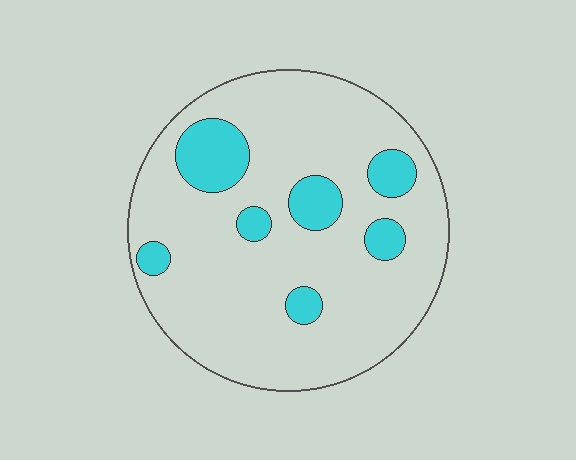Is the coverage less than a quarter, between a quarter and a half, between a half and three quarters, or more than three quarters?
Less than a quarter.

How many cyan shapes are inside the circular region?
7.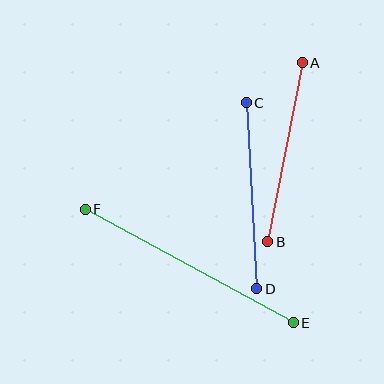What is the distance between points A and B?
The distance is approximately 182 pixels.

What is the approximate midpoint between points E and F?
The midpoint is at approximately (189, 266) pixels.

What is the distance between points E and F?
The distance is approximately 237 pixels.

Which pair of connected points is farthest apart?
Points E and F are farthest apart.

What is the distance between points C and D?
The distance is approximately 186 pixels.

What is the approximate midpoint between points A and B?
The midpoint is at approximately (285, 152) pixels.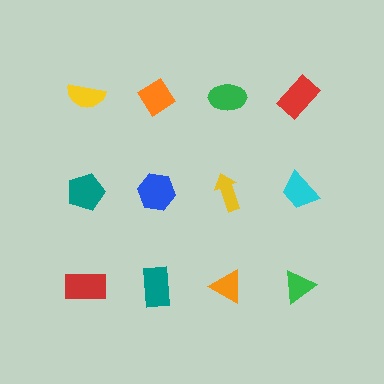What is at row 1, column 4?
A red rectangle.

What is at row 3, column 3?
An orange triangle.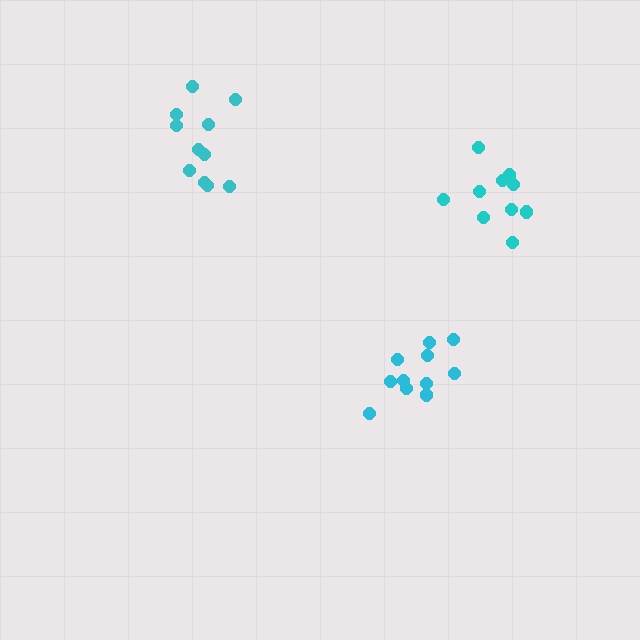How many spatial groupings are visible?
There are 3 spatial groupings.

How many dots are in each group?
Group 1: 11 dots, Group 2: 11 dots, Group 3: 10 dots (32 total).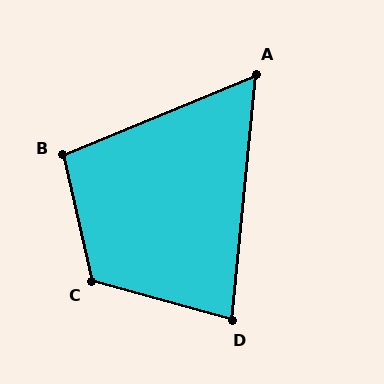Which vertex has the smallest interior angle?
A, at approximately 62 degrees.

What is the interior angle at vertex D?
Approximately 80 degrees (acute).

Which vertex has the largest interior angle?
C, at approximately 118 degrees.